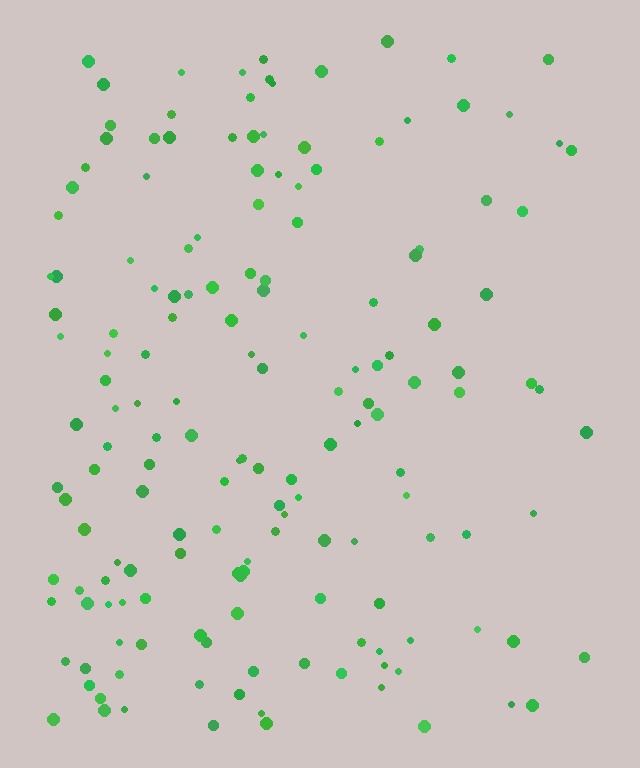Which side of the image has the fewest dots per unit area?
The right.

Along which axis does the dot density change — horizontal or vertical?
Horizontal.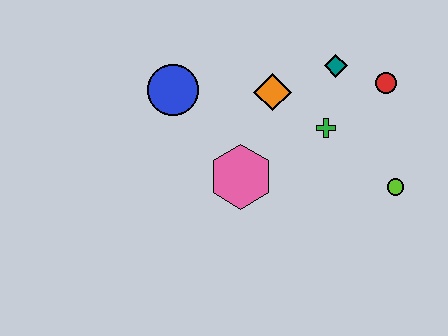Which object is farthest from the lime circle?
The blue circle is farthest from the lime circle.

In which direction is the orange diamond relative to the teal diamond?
The orange diamond is to the left of the teal diamond.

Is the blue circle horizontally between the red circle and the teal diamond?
No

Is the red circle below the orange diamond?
No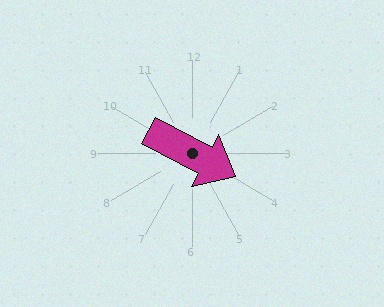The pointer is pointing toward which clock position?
Roughly 4 o'clock.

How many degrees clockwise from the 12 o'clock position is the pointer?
Approximately 118 degrees.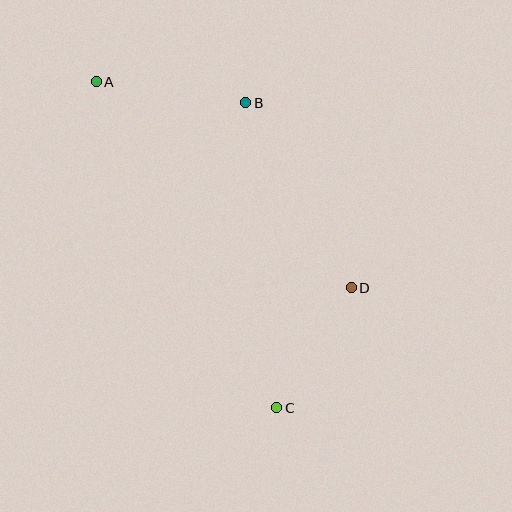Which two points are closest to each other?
Points C and D are closest to each other.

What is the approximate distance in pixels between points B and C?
The distance between B and C is approximately 307 pixels.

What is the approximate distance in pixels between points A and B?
The distance between A and B is approximately 151 pixels.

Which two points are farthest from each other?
Points A and C are farthest from each other.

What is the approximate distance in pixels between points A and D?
The distance between A and D is approximately 328 pixels.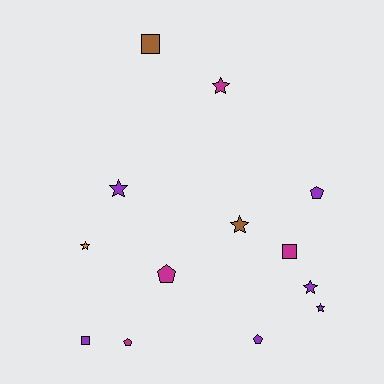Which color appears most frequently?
Purple, with 6 objects.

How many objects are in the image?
There are 13 objects.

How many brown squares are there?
There is 1 brown square.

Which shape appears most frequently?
Star, with 6 objects.